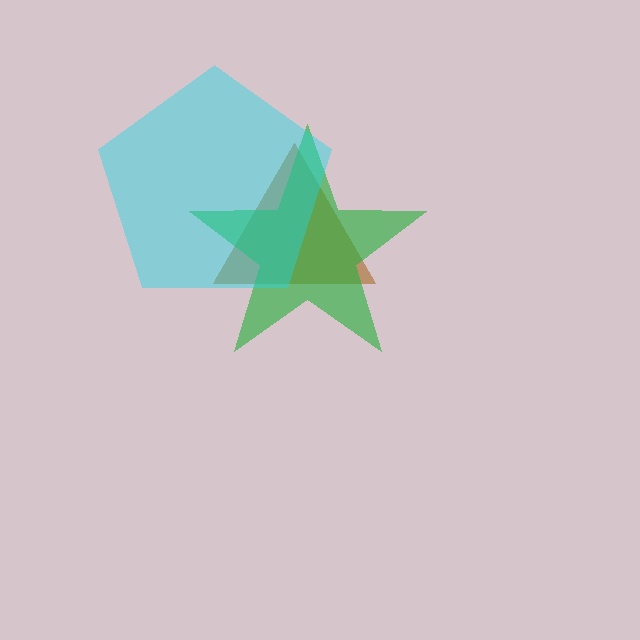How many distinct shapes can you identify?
There are 3 distinct shapes: a brown triangle, a green star, a cyan pentagon.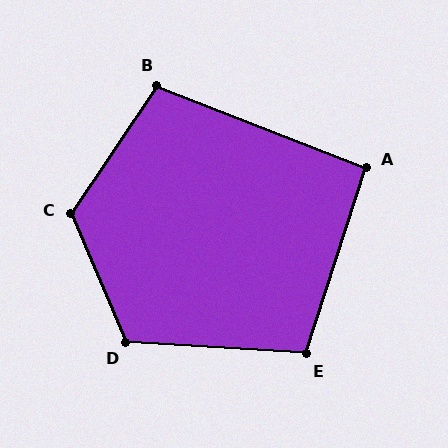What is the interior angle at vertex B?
Approximately 103 degrees (obtuse).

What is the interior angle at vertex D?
Approximately 117 degrees (obtuse).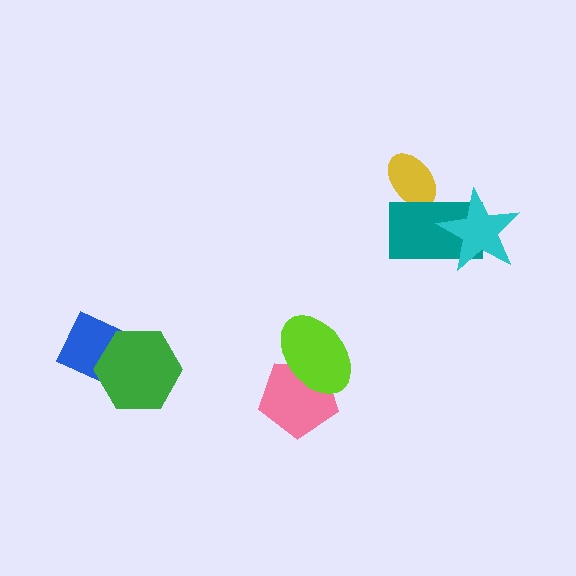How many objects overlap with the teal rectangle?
2 objects overlap with the teal rectangle.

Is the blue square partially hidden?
Yes, it is partially covered by another shape.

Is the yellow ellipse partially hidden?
Yes, it is partially covered by another shape.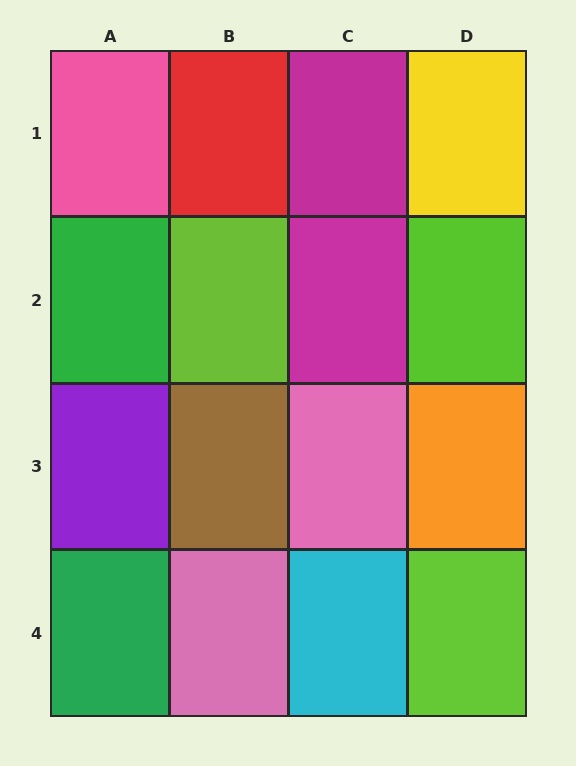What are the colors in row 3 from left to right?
Purple, brown, pink, orange.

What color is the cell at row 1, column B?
Red.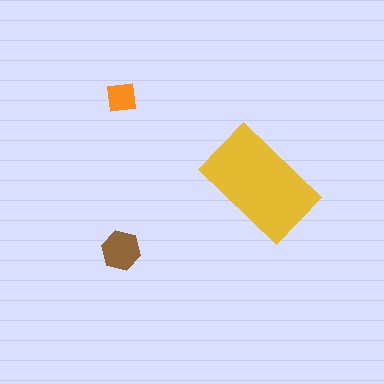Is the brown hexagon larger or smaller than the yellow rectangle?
Smaller.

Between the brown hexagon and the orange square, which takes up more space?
The brown hexagon.